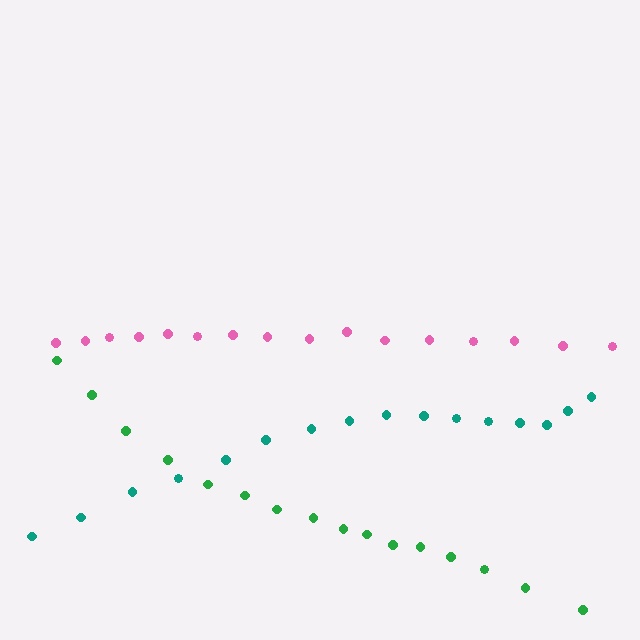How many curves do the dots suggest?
There are 3 distinct paths.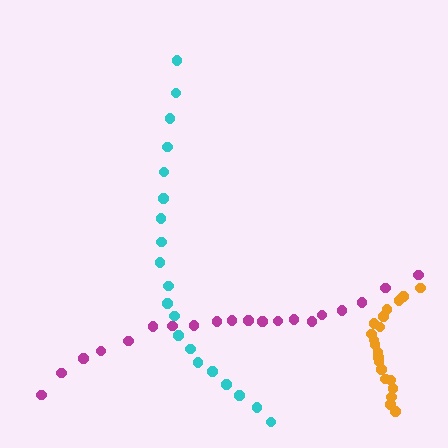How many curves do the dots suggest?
There are 3 distinct paths.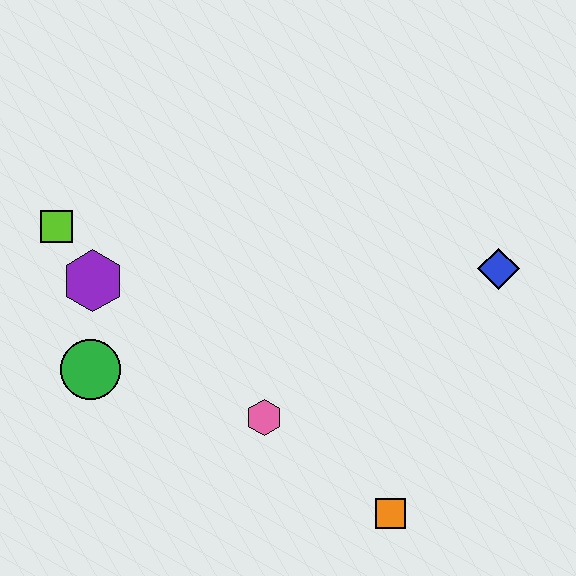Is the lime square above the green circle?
Yes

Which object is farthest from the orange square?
The lime square is farthest from the orange square.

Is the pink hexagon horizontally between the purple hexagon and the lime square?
No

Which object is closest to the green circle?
The purple hexagon is closest to the green circle.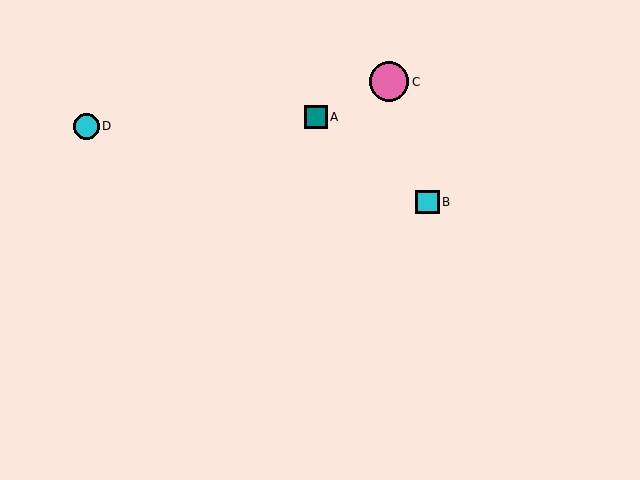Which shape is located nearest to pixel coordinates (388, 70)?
The pink circle (labeled C) at (389, 82) is nearest to that location.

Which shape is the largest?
The pink circle (labeled C) is the largest.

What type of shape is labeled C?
Shape C is a pink circle.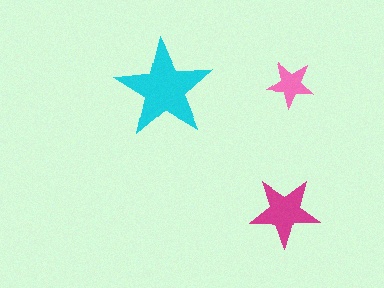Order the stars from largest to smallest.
the cyan one, the magenta one, the pink one.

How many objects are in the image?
There are 3 objects in the image.